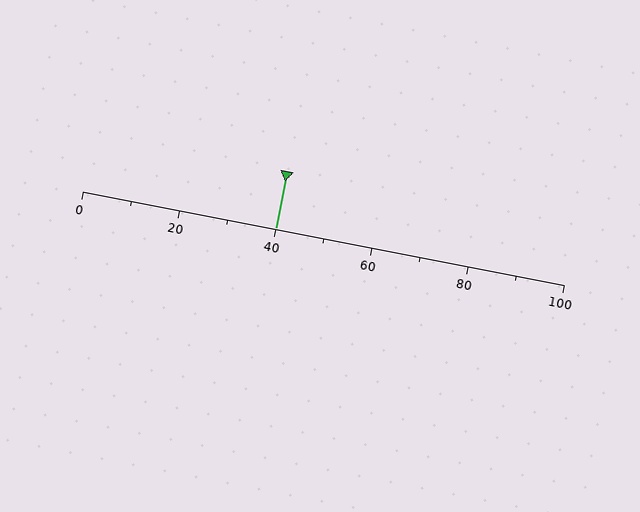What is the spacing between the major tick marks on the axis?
The major ticks are spaced 20 apart.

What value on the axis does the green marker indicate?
The marker indicates approximately 40.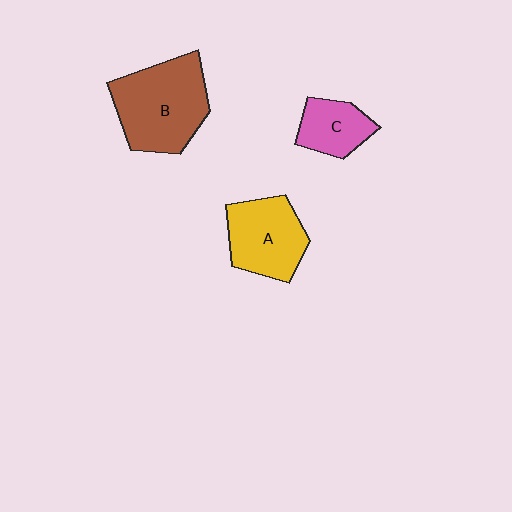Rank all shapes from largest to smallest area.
From largest to smallest: B (brown), A (yellow), C (pink).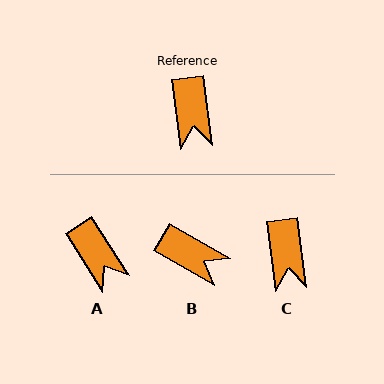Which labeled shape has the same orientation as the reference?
C.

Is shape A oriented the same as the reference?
No, it is off by about 25 degrees.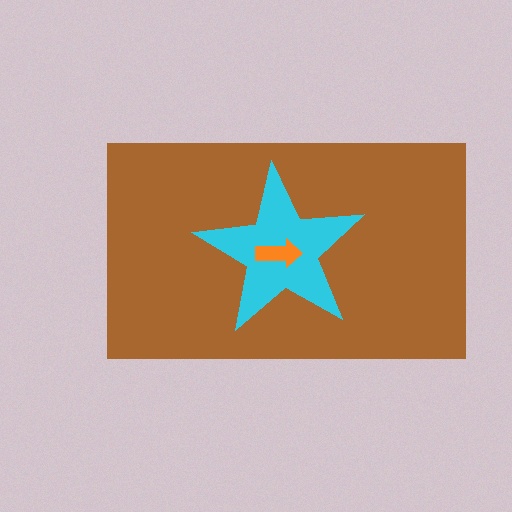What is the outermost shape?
The brown rectangle.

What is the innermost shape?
The orange arrow.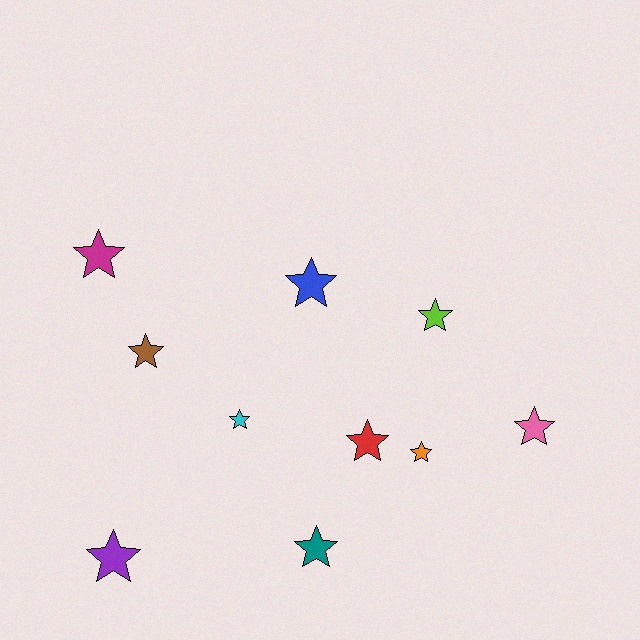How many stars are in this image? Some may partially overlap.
There are 10 stars.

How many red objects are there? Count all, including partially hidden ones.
There is 1 red object.